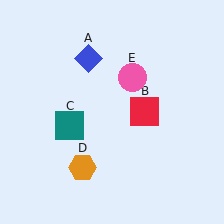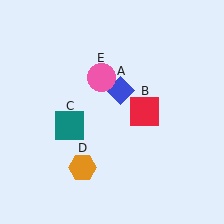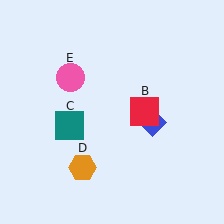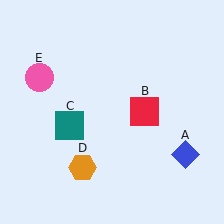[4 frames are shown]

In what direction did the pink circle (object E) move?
The pink circle (object E) moved left.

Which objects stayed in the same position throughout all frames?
Red square (object B) and teal square (object C) and orange hexagon (object D) remained stationary.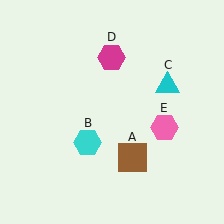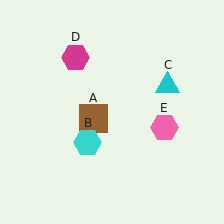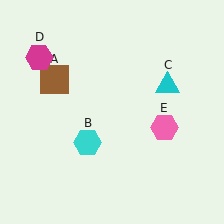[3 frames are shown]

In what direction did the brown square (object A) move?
The brown square (object A) moved up and to the left.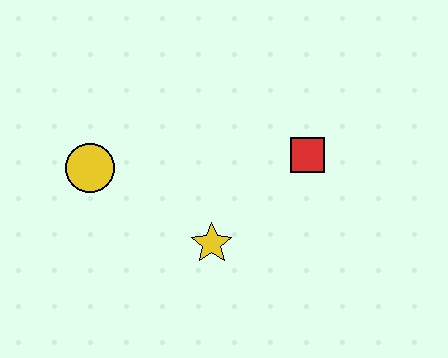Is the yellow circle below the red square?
Yes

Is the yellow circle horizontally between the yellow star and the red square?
No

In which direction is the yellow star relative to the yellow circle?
The yellow star is to the right of the yellow circle.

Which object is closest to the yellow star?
The red square is closest to the yellow star.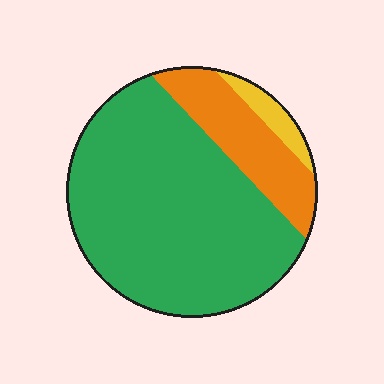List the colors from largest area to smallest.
From largest to smallest: green, orange, yellow.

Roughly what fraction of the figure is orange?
Orange takes up about one fifth (1/5) of the figure.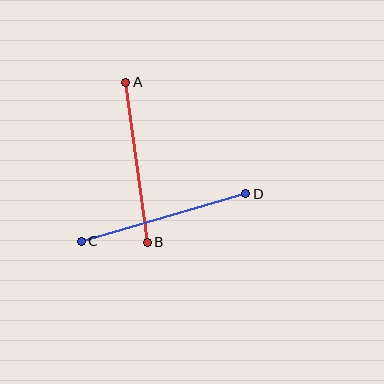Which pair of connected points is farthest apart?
Points C and D are farthest apart.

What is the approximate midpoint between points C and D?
The midpoint is at approximately (164, 217) pixels.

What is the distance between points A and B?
The distance is approximately 162 pixels.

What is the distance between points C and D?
The distance is approximately 171 pixels.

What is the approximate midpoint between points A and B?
The midpoint is at approximately (137, 162) pixels.